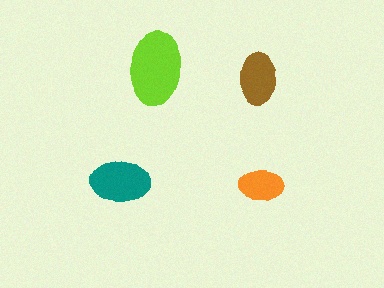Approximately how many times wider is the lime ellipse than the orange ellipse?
About 1.5 times wider.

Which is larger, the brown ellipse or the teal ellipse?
The teal one.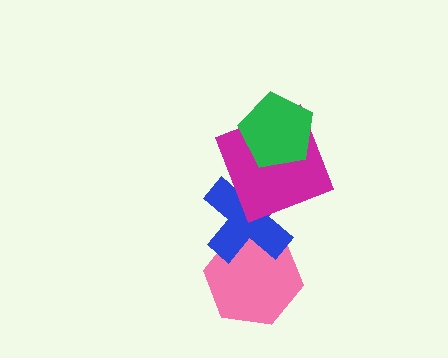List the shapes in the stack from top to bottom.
From top to bottom: the green pentagon, the magenta square, the blue cross, the pink hexagon.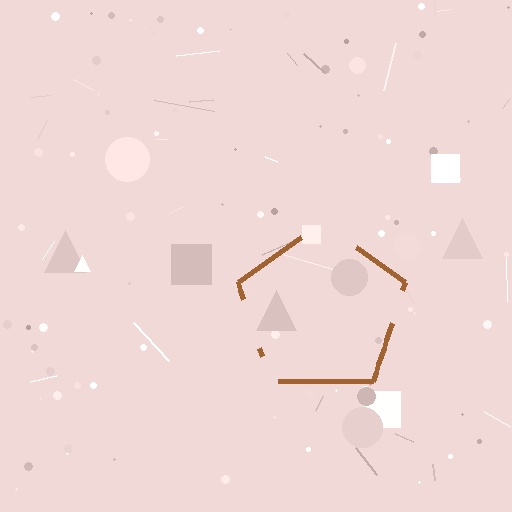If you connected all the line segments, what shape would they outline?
They would outline a pentagon.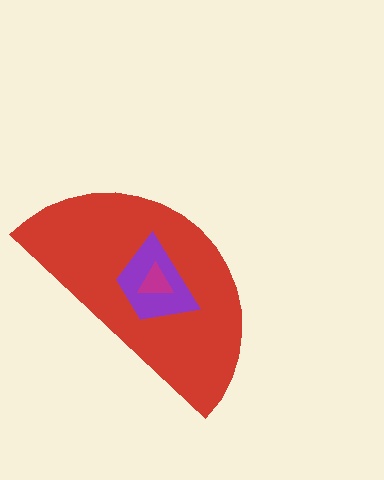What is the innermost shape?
The magenta triangle.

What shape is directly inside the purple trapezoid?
The magenta triangle.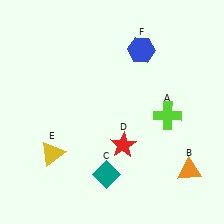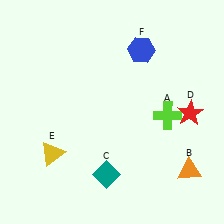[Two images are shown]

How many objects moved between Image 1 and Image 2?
1 object moved between the two images.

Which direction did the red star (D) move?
The red star (D) moved right.